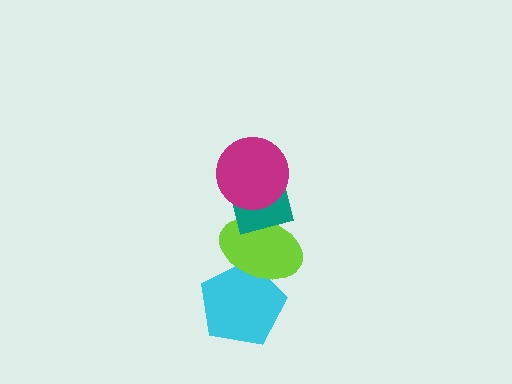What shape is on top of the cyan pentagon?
The lime ellipse is on top of the cyan pentagon.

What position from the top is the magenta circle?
The magenta circle is 1st from the top.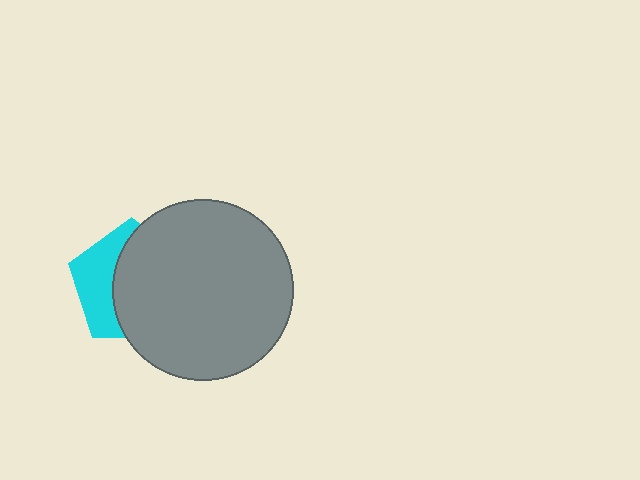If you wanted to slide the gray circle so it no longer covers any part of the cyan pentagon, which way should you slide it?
Slide it right — that is the most direct way to separate the two shapes.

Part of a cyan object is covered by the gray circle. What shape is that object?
It is a pentagon.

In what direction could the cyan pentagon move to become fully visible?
The cyan pentagon could move left. That would shift it out from behind the gray circle entirely.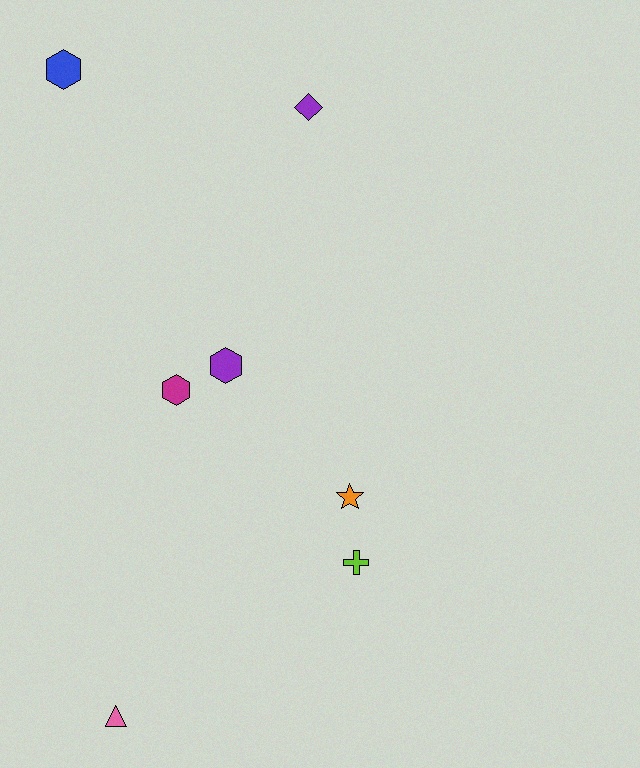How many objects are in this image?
There are 7 objects.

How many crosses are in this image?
There is 1 cross.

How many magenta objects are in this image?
There is 1 magenta object.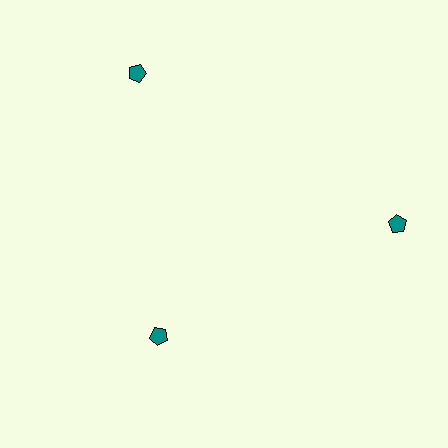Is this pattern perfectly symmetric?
No. The 3 teal pentagons are arranged in a ring, but one element near the 7 o'clock position is pulled inward toward the center, breaking the 3-fold rotational symmetry.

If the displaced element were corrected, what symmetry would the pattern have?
It would have 3-fold rotational symmetry — the pattern would map onto itself every 120 degrees.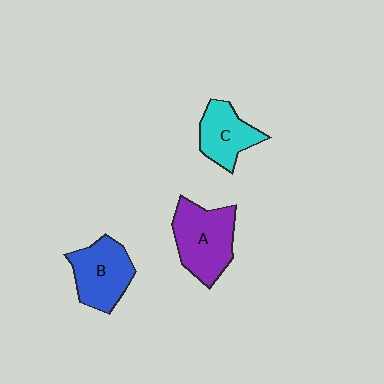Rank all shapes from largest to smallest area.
From largest to smallest: A (purple), B (blue), C (cyan).